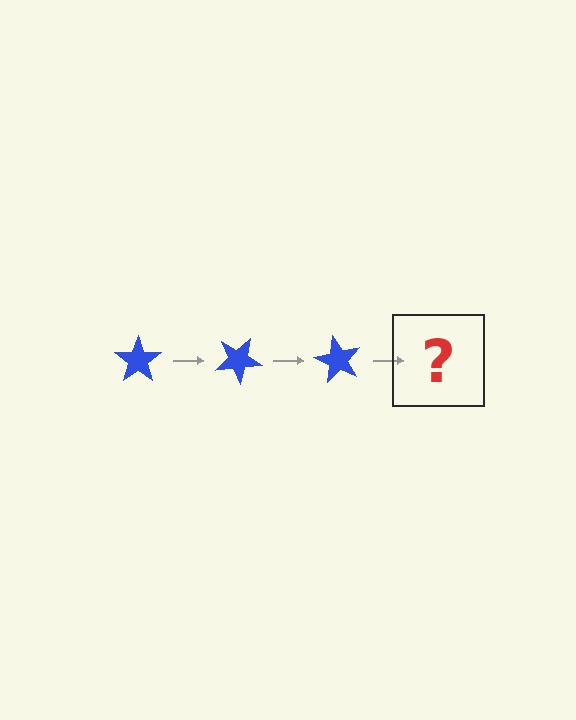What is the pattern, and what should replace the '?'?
The pattern is that the star rotates 30 degrees each step. The '?' should be a blue star rotated 90 degrees.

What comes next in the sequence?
The next element should be a blue star rotated 90 degrees.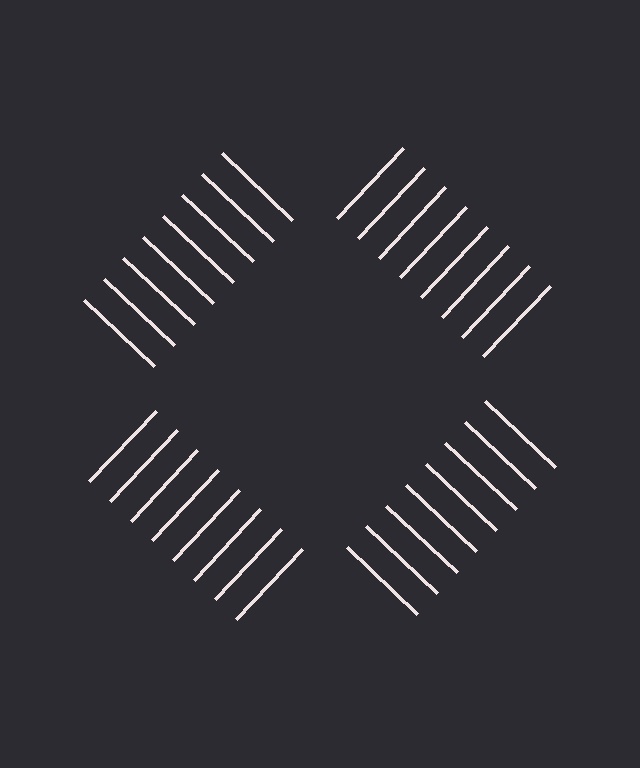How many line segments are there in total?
32 — 8 along each of the 4 edges.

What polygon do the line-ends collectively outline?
An illusory square — the line segments terminate on its edges but no continuous stroke is drawn.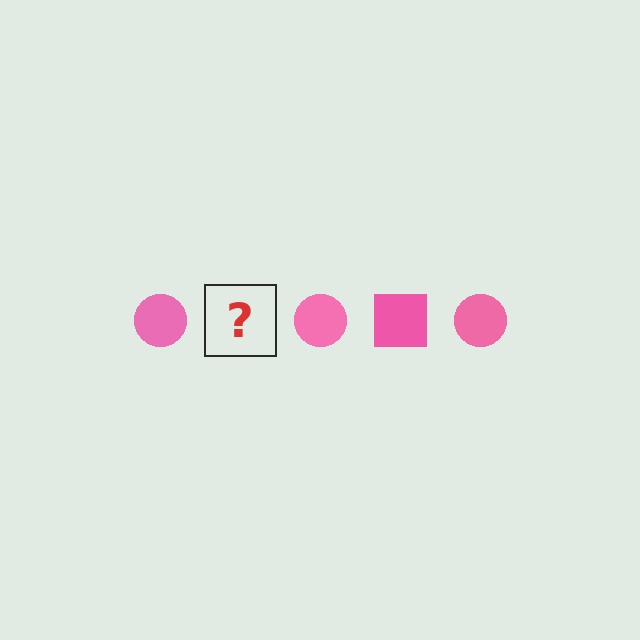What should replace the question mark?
The question mark should be replaced with a pink square.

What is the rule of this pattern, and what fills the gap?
The rule is that the pattern cycles through circle, square shapes in pink. The gap should be filled with a pink square.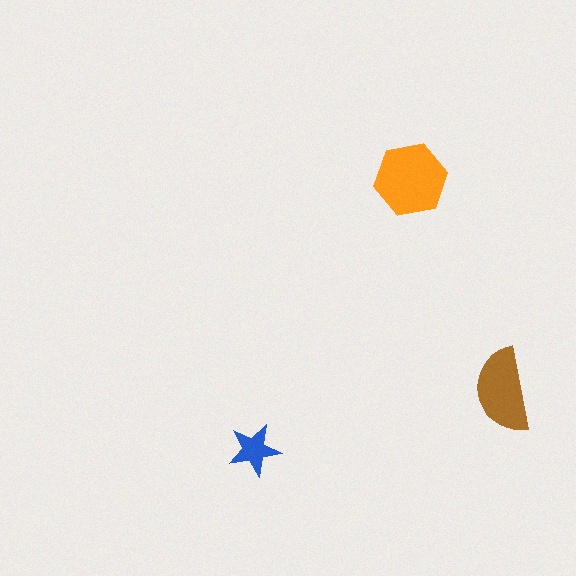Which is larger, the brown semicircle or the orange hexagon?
The orange hexagon.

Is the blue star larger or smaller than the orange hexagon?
Smaller.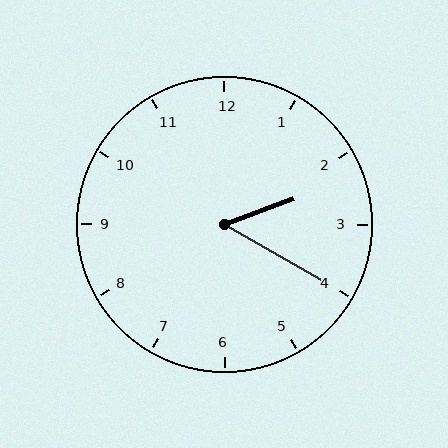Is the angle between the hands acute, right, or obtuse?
It is acute.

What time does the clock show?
2:20.